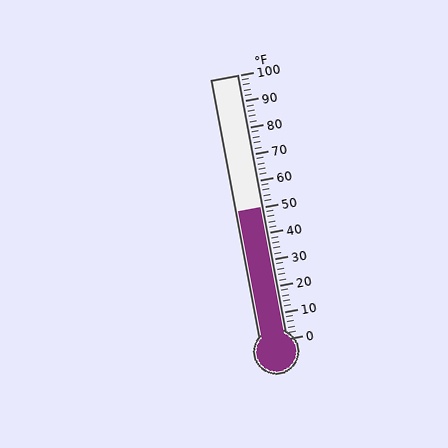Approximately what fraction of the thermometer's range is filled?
The thermometer is filled to approximately 50% of its range.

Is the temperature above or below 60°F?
The temperature is below 60°F.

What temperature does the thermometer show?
The thermometer shows approximately 50°F.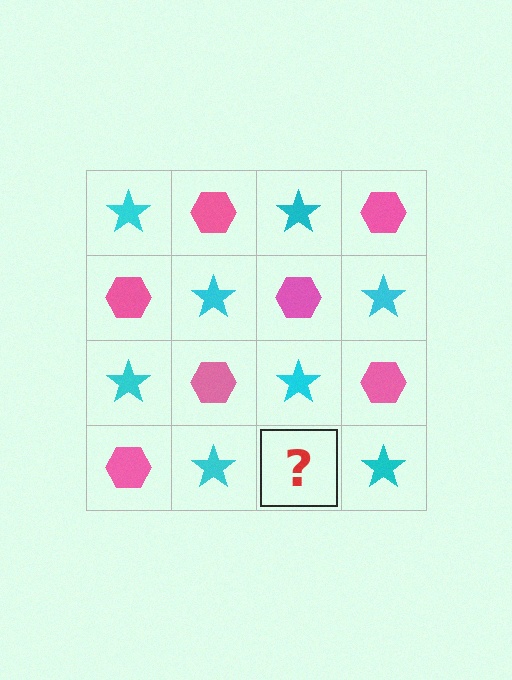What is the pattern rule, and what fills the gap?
The rule is that it alternates cyan star and pink hexagon in a checkerboard pattern. The gap should be filled with a pink hexagon.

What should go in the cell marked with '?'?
The missing cell should contain a pink hexagon.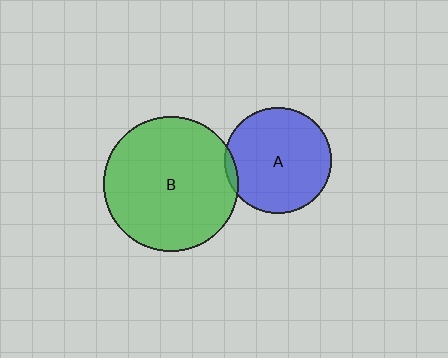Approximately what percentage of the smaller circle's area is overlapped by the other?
Approximately 5%.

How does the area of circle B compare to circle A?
Approximately 1.6 times.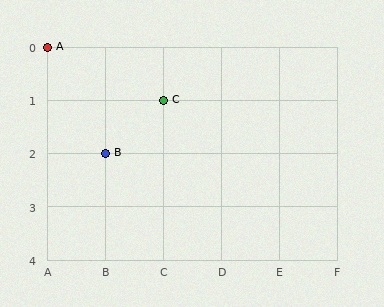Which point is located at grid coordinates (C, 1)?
Point C is at (C, 1).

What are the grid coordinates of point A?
Point A is at grid coordinates (A, 0).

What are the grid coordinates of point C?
Point C is at grid coordinates (C, 1).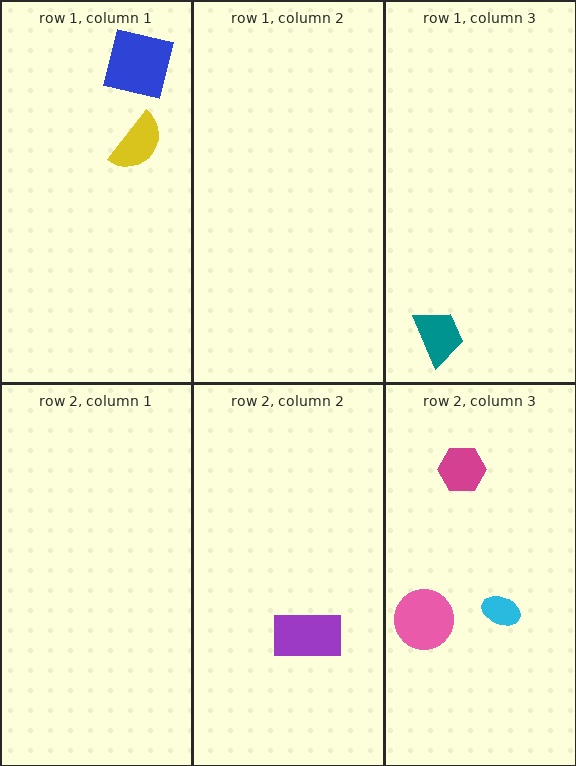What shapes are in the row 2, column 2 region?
The purple rectangle.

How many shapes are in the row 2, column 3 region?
3.